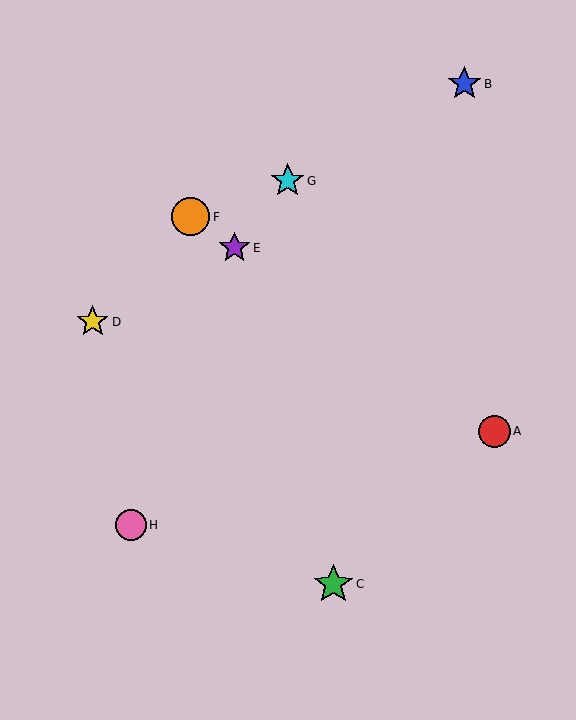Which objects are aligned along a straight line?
Objects A, E, F are aligned along a straight line.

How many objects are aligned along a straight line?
3 objects (A, E, F) are aligned along a straight line.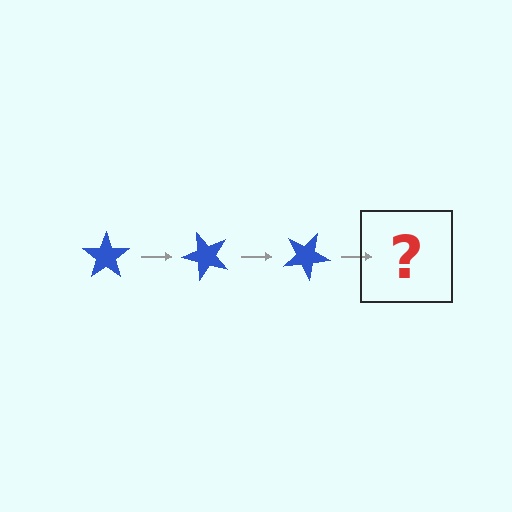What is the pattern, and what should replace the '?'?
The pattern is that the star rotates 50 degrees each step. The '?' should be a blue star rotated 150 degrees.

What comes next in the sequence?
The next element should be a blue star rotated 150 degrees.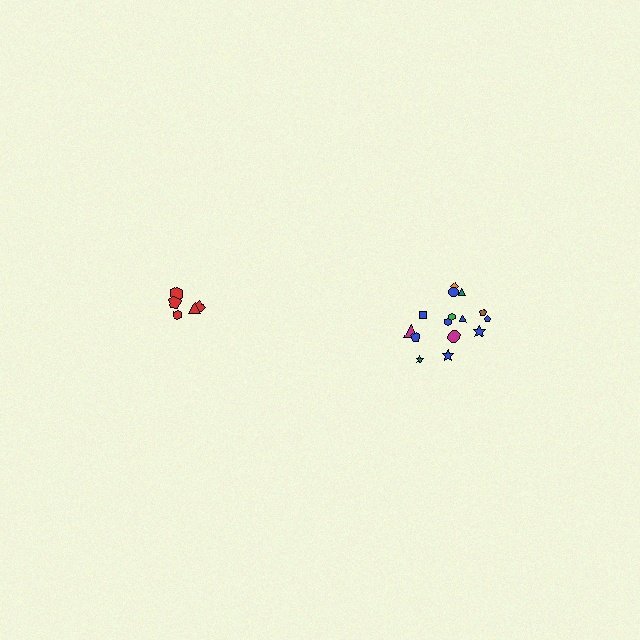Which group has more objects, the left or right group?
The right group.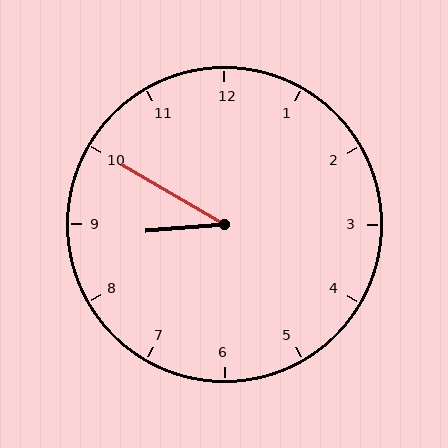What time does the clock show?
8:50.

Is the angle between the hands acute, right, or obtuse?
It is acute.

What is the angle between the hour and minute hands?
Approximately 35 degrees.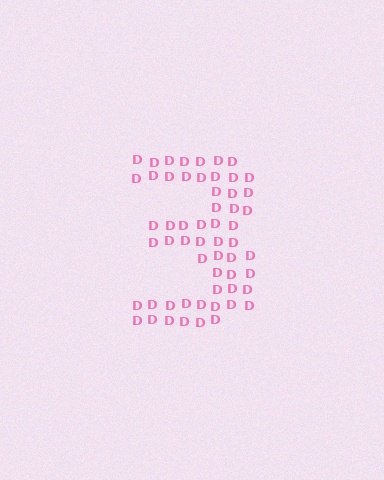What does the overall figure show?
The overall figure shows the digit 3.